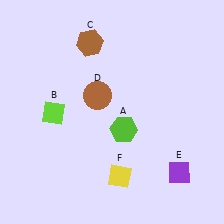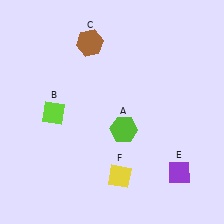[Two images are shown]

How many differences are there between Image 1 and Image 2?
There is 1 difference between the two images.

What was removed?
The brown circle (D) was removed in Image 2.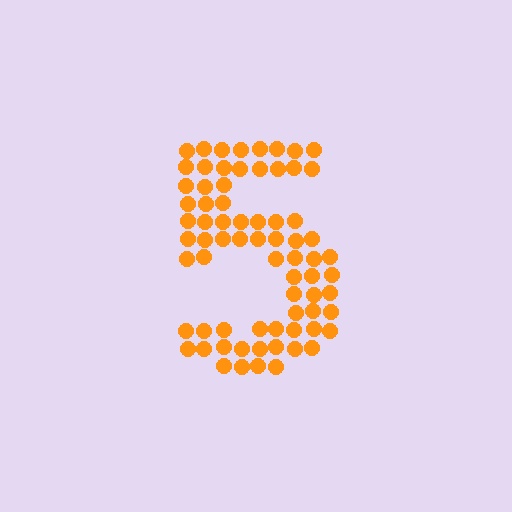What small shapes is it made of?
It is made of small circles.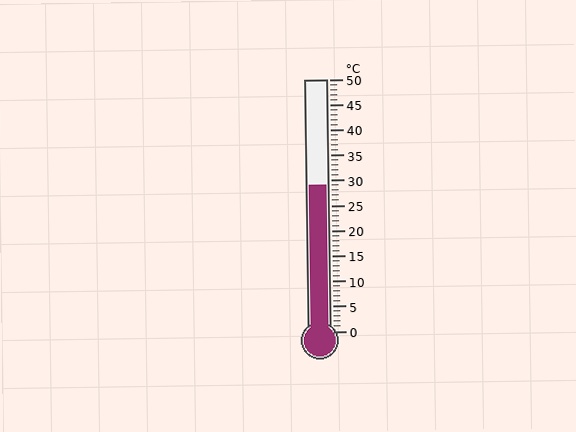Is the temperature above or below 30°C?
The temperature is below 30°C.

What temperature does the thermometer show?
The thermometer shows approximately 29°C.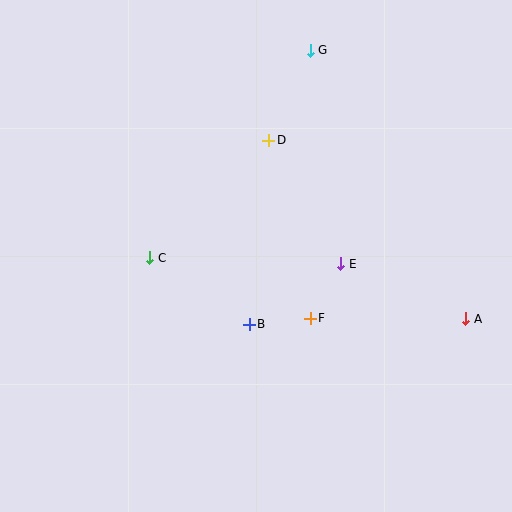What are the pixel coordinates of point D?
Point D is at (269, 140).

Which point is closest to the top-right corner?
Point G is closest to the top-right corner.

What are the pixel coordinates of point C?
Point C is at (150, 258).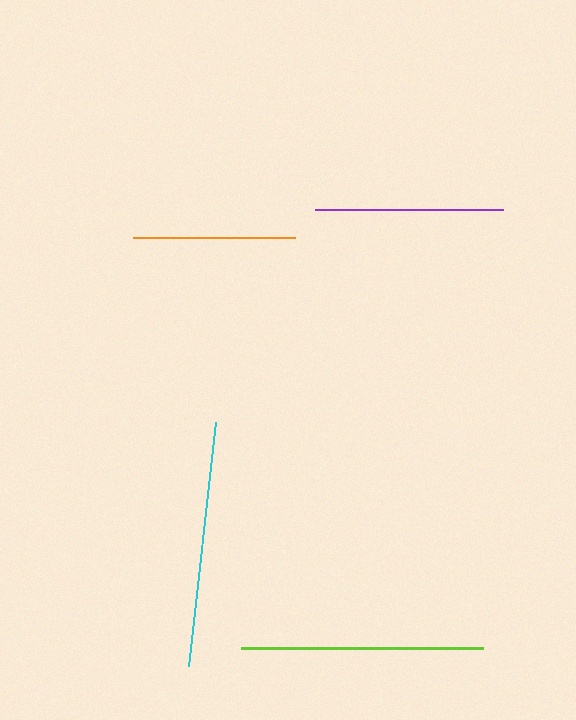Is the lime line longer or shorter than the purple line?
The lime line is longer than the purple line.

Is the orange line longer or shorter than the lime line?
The lime line is longer than the orange line.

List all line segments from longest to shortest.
From longest to shortest: cyan, lime, purple, orange.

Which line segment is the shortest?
The orange line is the shortest at approximately 162 pixels.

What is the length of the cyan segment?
The cyan segment is approximately 246 pixels long.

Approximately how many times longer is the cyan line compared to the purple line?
The cyan line is approximately 1.3 times the length of the purple line.